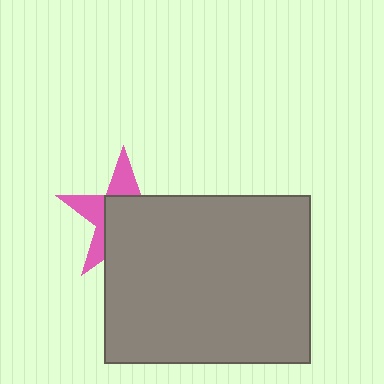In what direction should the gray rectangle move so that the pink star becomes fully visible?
The gray rectangle should move toward the lower-right. That is the shortest direction to clear the overlap and leave the pink star fully visible.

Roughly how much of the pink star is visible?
A small part of it is visible (roughly 39%).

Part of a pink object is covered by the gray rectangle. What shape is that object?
It is a star.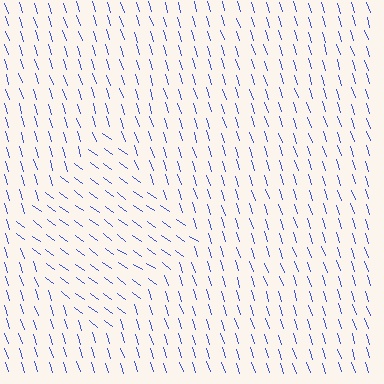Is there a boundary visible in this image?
Yes, there is a texture boundary formed by a change in line orientation.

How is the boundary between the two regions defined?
The boundary is defined purely by a change in line orientation (approximately 36 degrees difference). All lines are the same color and thickness.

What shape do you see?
I see a diamond.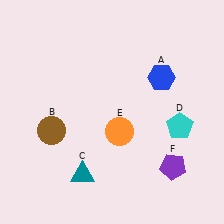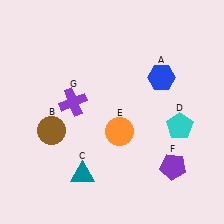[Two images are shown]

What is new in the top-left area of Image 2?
A purple cross (G) was added in the top-left area of Image 2.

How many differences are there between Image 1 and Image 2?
There is 1 difference between the two images.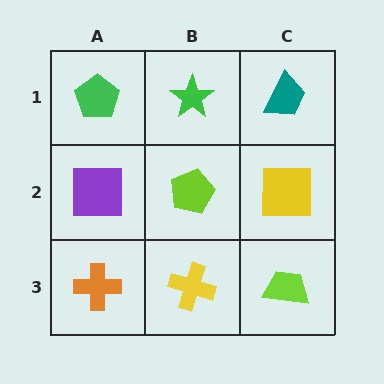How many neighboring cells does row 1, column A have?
2.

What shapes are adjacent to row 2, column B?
A green star (row 1, column B), a yellow cross (row 3, column B), a purple square (row 2, column A), a yellow square (row 2, column C).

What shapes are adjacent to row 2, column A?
A green pentagon (row 1, column A), an orange cross (row 3, column A), a lime pentagon (row 2, column B).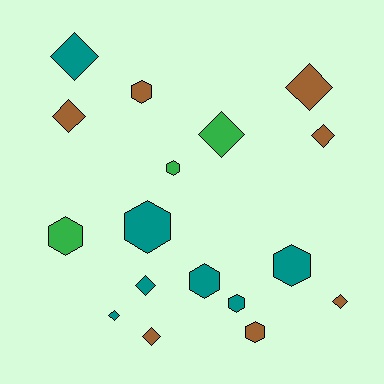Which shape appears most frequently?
Diamond, with 9 objects.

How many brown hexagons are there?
There are 2 brown hexagons.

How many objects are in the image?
There are 17 objects.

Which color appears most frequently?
Brown, with 7 objects.